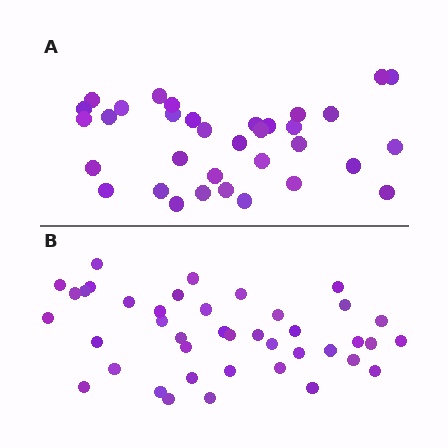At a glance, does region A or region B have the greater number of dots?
Region B (the bottom region) has more dots.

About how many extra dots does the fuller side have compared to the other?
Region B has roughly 8 or so more dots than region A.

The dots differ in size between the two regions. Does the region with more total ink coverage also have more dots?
No. Region A has more total ink coverage because its dots are larger, but region B actually contains more individual dots. Total area can be misleading — the number of items is what matters here.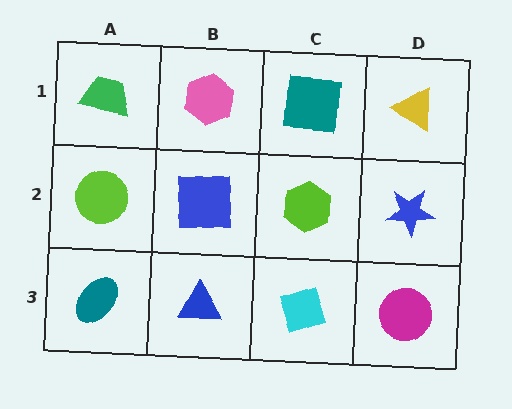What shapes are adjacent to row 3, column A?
A lime circle (row 2, column A), a blue triangle (row 3, column B).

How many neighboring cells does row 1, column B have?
3.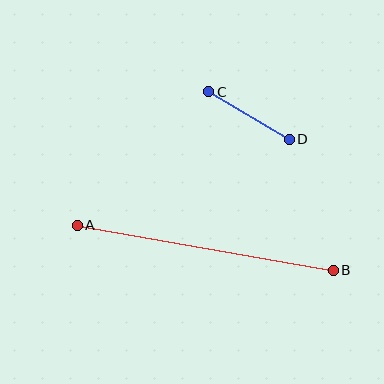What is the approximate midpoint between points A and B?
The midpoint is at approximately (205, 248) pixels.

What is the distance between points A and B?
The distance is approximately 260 pixels.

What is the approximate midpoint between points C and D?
The midpoint is at approximately (249, 115) pixels.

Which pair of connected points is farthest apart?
Points A and B are farthest apart.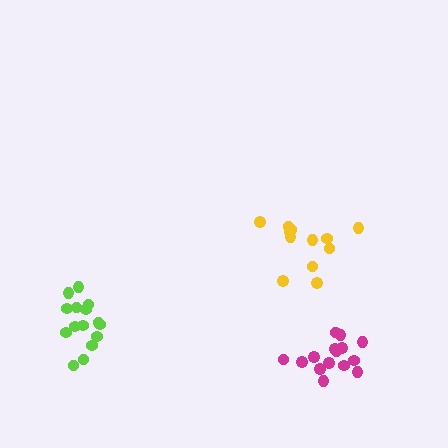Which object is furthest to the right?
The magenta cluster is rightmost.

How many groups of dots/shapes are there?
There are 3 groups.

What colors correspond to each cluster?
The clusters are colored: yellow, magenta, lime.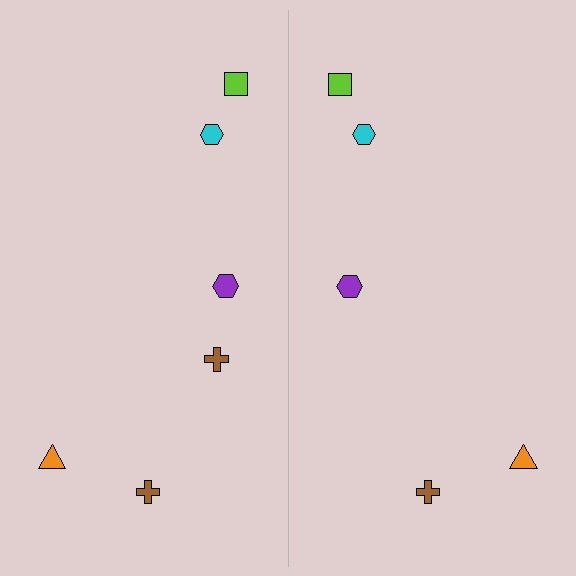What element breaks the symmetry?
A brown cross is missing from the right side.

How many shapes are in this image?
There are 11 shapes in this image.